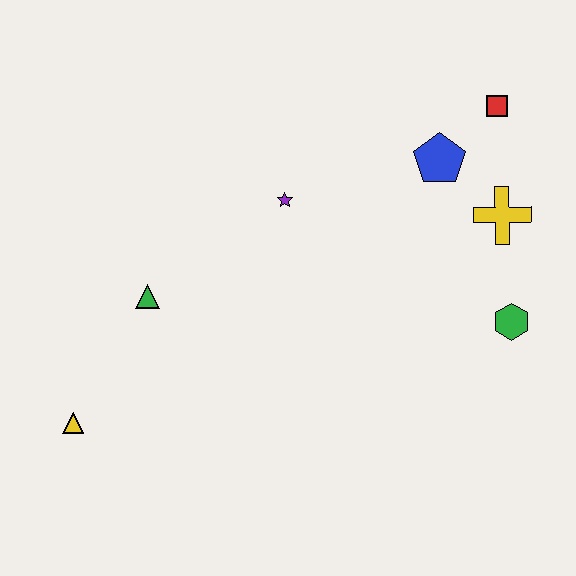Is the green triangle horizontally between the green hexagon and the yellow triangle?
Yes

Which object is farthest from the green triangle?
The red square is farthest from the green triangle.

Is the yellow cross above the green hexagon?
Yes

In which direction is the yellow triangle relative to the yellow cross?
The yellow triangle is to the left of the yellow cross.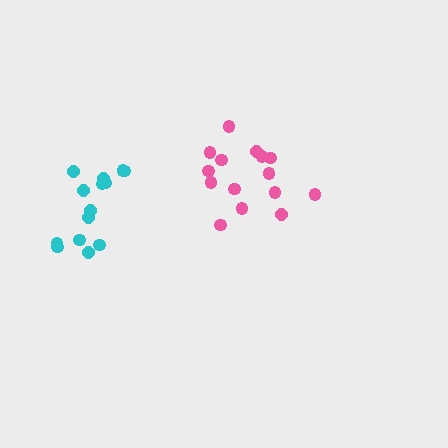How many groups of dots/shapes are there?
There are 2 groups.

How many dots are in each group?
Group 1: 15 dots, Group 2: 14 dots (29 total).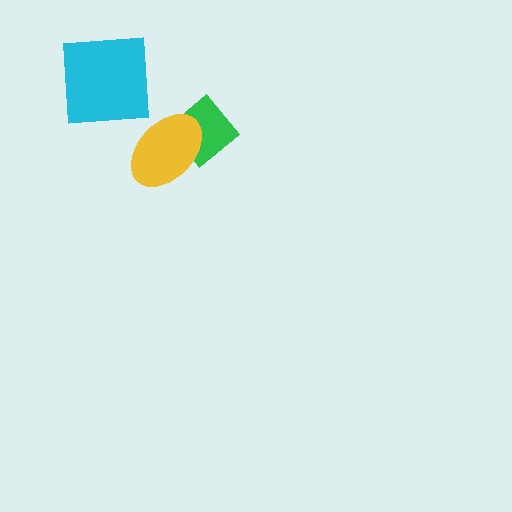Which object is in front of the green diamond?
The yellow ellipse is in front of the green diamond.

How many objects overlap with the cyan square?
0 objects overlap with the cyan square.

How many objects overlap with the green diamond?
1 object overlaps with the green diamond.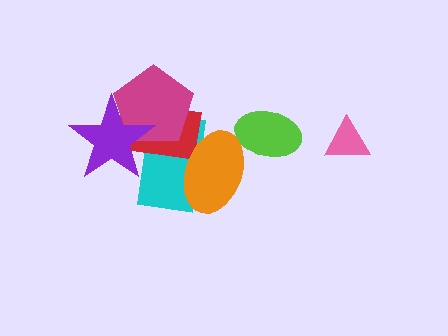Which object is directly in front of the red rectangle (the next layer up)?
The magenta pentagon is directly in front of the red rectangle.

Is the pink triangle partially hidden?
No, no other shape covers it.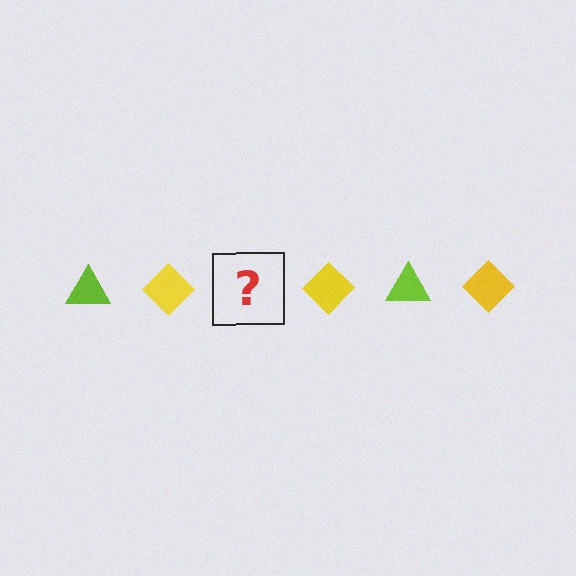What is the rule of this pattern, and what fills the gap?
The rule is that the pattern alternates between lime triangle and yellow diamond. The gap should be filled with a lime triangle.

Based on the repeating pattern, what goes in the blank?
The blank should be a lime triangle.